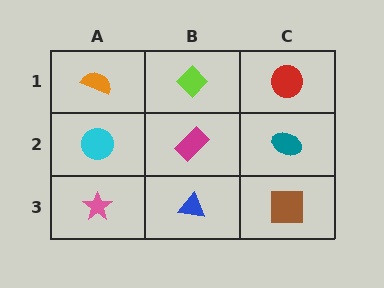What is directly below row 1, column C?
A teal ellipse.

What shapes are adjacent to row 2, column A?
An orange semicircle (row 1, column A), a pink star (row 3, column A), a magenta rectangle (row 2, column B).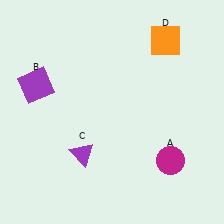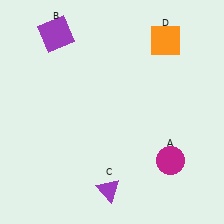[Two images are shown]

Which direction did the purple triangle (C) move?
The purple triangle (C) moved down.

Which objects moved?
The objects that moved are: the purple square (B), the purple triangle (C).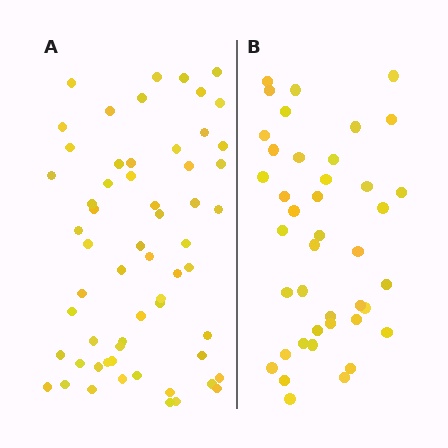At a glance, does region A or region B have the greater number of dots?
Region A (the left region) has more dots.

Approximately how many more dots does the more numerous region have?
Region A has approximately 20 more dots than region B.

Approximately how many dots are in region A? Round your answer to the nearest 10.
About 60 dots.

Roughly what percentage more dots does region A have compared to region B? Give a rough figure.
About 45% more.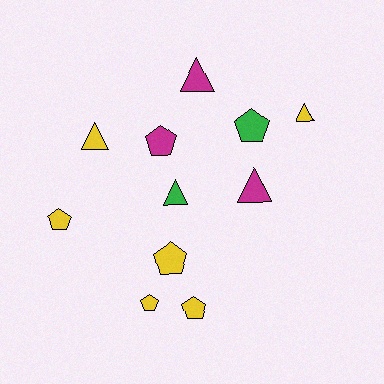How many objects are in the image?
There are 11 objects.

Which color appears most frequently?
Yellow, with 6 objects.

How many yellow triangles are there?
There are 2 yellow triangles.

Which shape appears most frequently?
Pentagon, with 6 objects.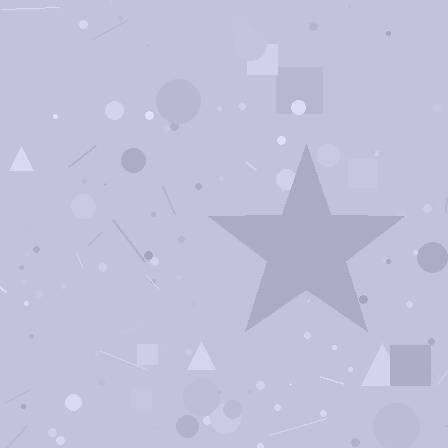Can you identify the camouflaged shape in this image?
The camouflaged shape is a star.